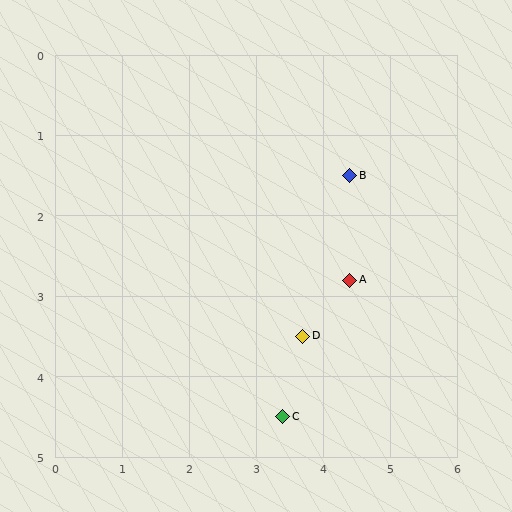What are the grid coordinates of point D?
Point D is at approximately (3.7, 3.5).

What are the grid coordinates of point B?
Point B is at approximately (4.4, 1.5).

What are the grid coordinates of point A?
Point A is at approximately (4.4, 2.8).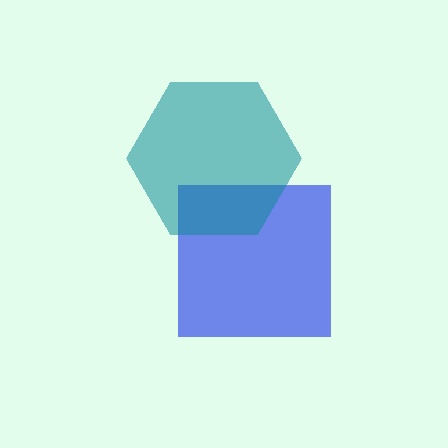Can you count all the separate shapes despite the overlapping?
Yes, there are 2 separate shapes.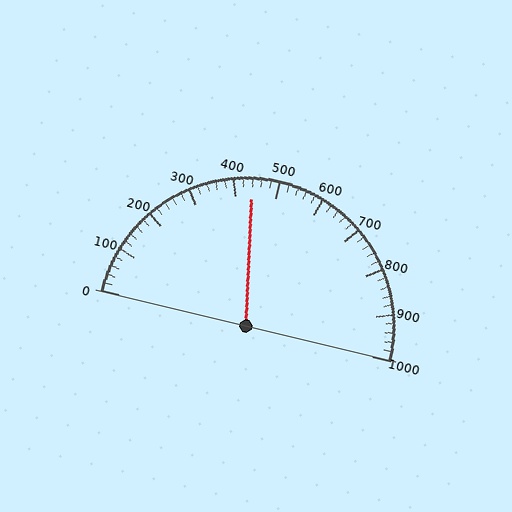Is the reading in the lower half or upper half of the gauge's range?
The reading is in the lower half of the range (0 to 1000).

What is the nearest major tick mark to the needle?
The nearest major tick mark is 400.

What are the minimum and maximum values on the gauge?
The gauge ranges from 0 to 1000.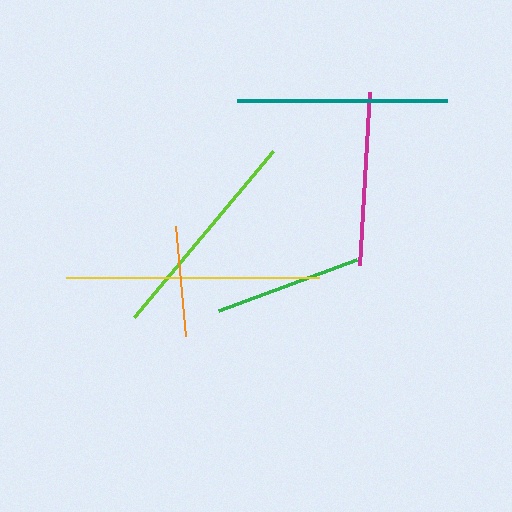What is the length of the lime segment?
The lime segment is approximately 217 pixels long.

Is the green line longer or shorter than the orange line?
The green line is longer than the orange line.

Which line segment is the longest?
The yellow line is the longest at approximately 253 pixels.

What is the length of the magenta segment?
The magenta segment is approximately 173 pixels long.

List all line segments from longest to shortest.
From longest to shortest: yellow, lime, teal, magenta, green, orange.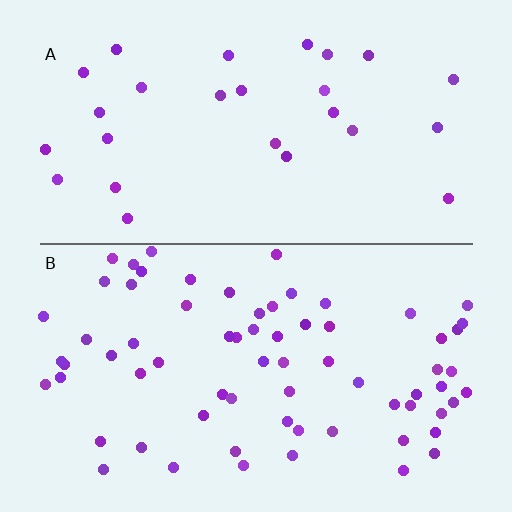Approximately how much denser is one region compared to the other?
Approximately 2.5× — region B over region A.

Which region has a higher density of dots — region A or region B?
B (the bottom).